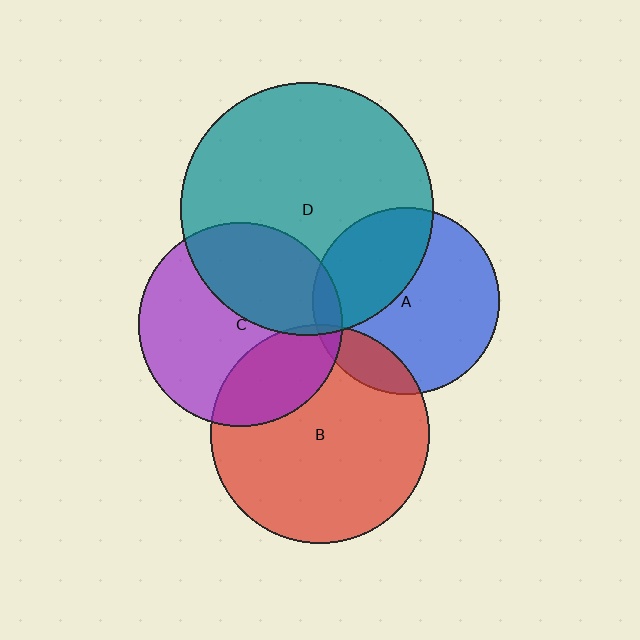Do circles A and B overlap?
Yes.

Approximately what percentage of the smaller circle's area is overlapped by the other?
Approximately 15%.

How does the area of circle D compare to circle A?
Approximately 1.8 times.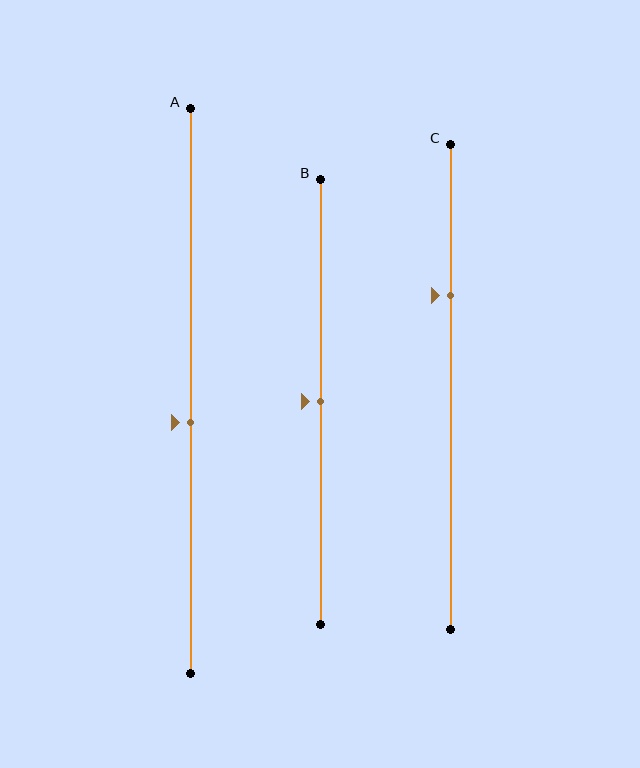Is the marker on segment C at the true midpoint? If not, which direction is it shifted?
No, the marker on segment C is shifted upward by about 19% of the segment length.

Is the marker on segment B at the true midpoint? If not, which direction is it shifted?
Yes, the marker on segment B is at the true midpoint.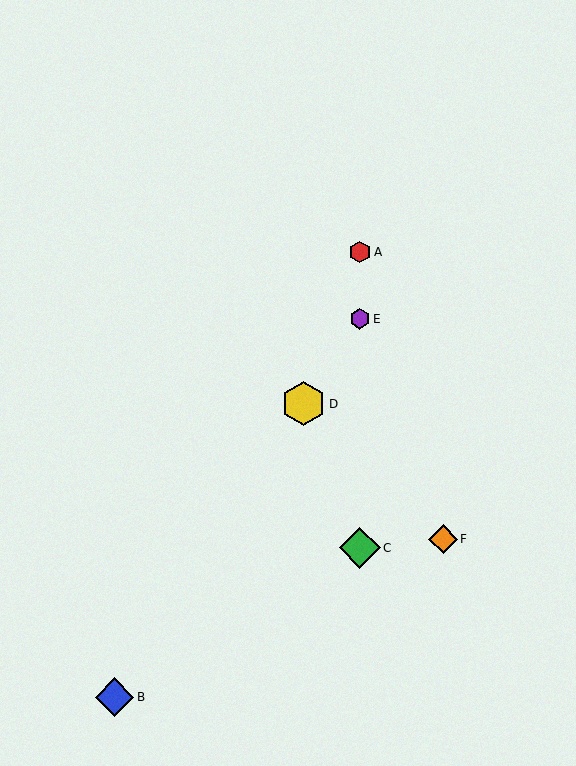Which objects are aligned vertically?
Objects A, C, E are aligned vertically.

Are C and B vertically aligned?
No, C is at x≈360 and B is at x≈115.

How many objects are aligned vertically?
3 objects (A, C, E) are aligned vertically.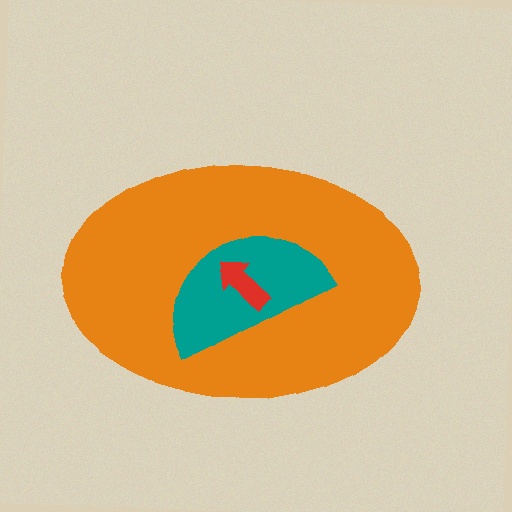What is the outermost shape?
The orange ellipse.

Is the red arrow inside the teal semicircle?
Yes.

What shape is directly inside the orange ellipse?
The teal semicircle.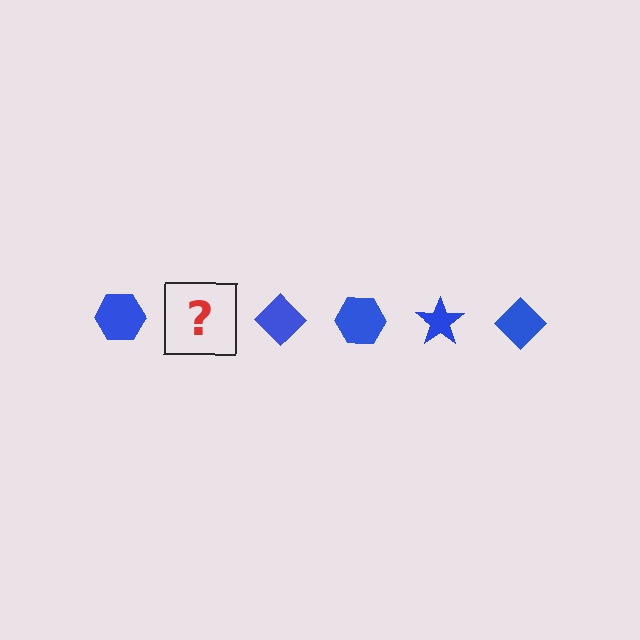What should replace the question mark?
The question mark should be replaced with a blue star.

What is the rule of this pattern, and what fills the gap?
The rule is that the pattern cycles through hexagon, star, diamond shapes in blue. The gap should be filled with a blue star.